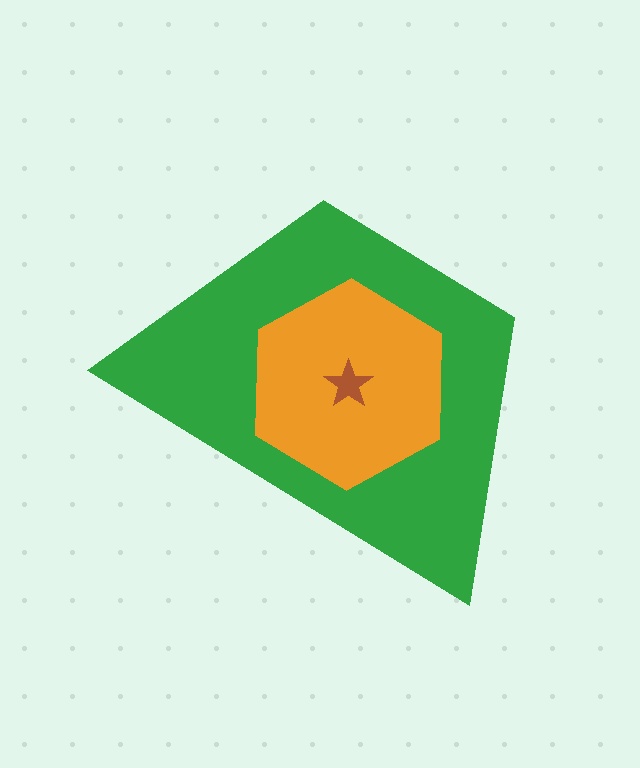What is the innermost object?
The brown star.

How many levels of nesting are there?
3.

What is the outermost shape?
The green trapezoid.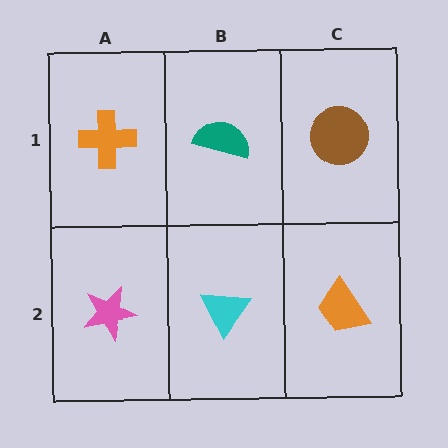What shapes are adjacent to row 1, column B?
A cyan triangle (row 2, column B), an orange cross (row 1, column A), a brown circle (row 1, column C).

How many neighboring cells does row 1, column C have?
2.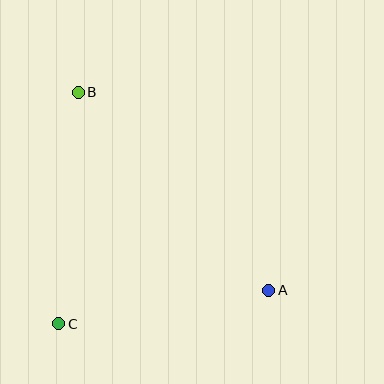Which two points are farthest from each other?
Points A and B are farthest from each other.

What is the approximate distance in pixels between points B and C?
The distance between B and C is approximately 232 pixels.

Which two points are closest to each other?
Points A and C are closest to each other.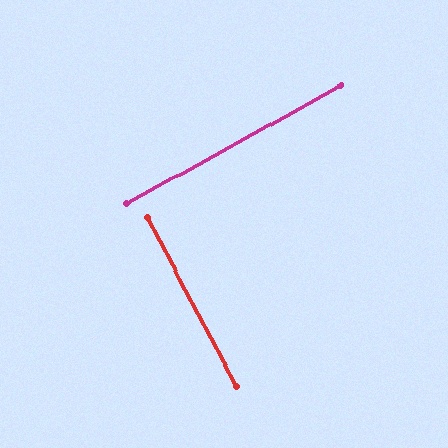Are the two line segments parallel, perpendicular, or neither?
Perpendicular — they meet at approximately 89°.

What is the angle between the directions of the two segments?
Approximately 89 degrees.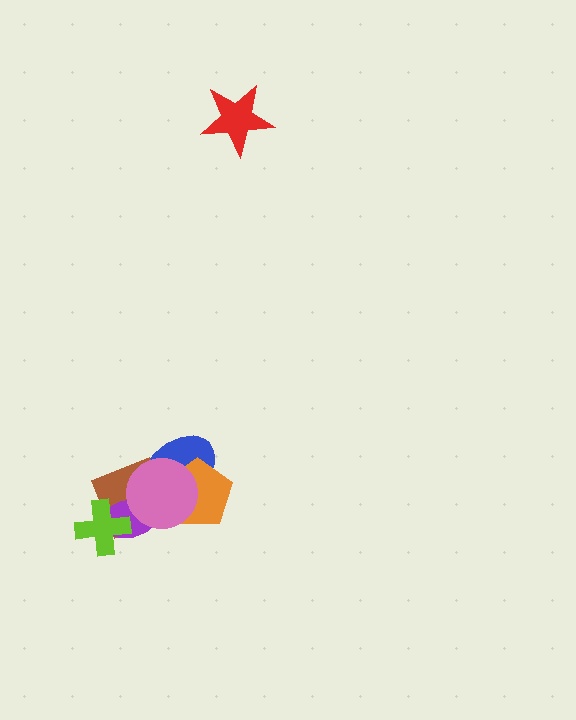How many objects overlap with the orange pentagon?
3 objects overlap with the orange pentagon.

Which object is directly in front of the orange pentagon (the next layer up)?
The brown diamond is directly in front of the orange pentagon.